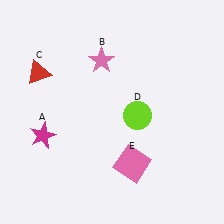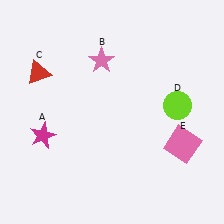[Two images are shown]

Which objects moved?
The objects that moved are: the lime circle (D), the pink square (E).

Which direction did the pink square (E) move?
The pink square (E) moved right.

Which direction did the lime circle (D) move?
The lime circle (D) moved right.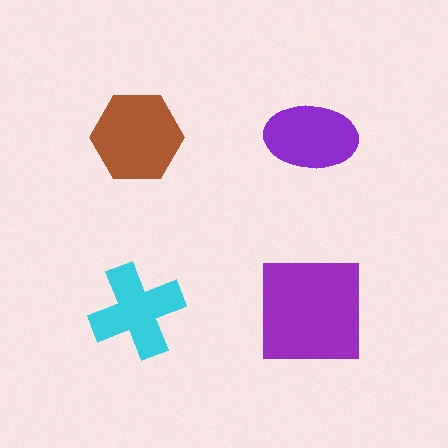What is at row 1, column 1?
A brown hexagon.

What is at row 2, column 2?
A purple square.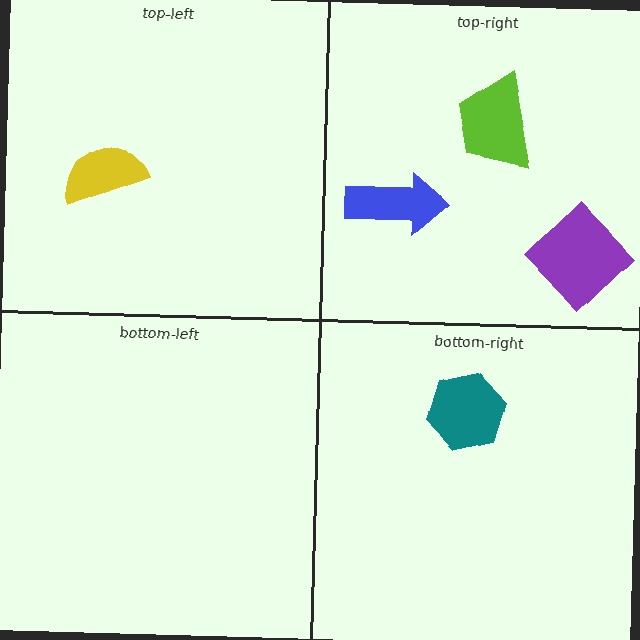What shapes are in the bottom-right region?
The teal hexagon.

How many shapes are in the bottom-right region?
1.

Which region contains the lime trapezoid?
The top-right region.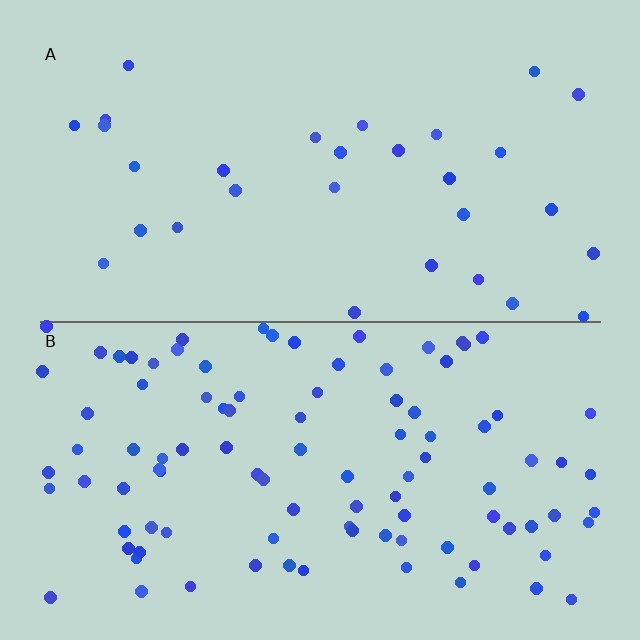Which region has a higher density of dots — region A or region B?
B (the bottom).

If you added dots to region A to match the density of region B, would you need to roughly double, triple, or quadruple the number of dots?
Approximately triple.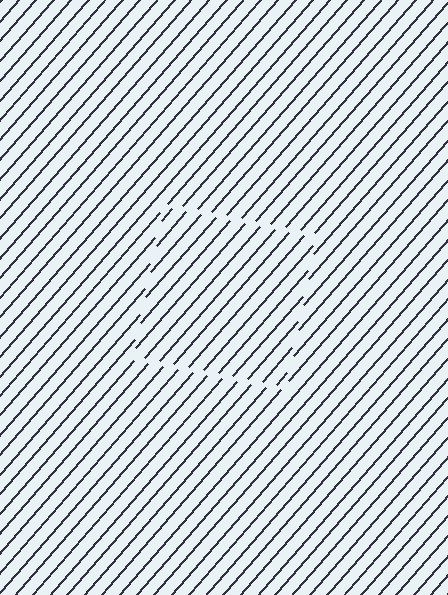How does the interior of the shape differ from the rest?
The interior of the shape contains the same grating, shifted by half a period — the contour is defined by the phase discontinuity where line-ends from the inner and outer gratings abut.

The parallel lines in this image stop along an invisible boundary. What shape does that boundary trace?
An illusory square. The interior of the shape contains the same grating, shifted by half a period — the contour is defined by the phase discontinuity where line-ends from the inner and outer gratings abut.